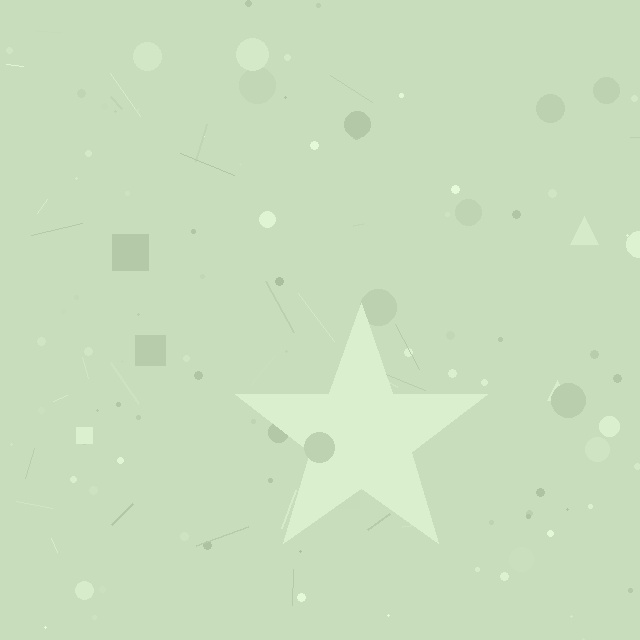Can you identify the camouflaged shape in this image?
The camouflaged shape is a star.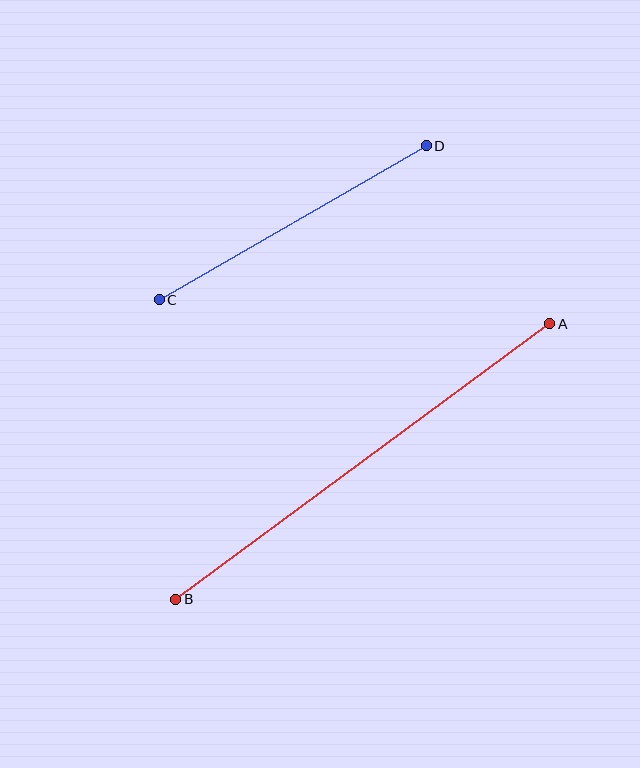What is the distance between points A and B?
The distance is approximately 465 pixels.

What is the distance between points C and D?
The distance is approximately 308 pixels.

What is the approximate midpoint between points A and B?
The midpoint is at approximately (363, 461) pixels.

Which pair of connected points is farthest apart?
Points A and B are farthest apart.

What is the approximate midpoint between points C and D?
The midpoint is at approximately (293, 223) pixels.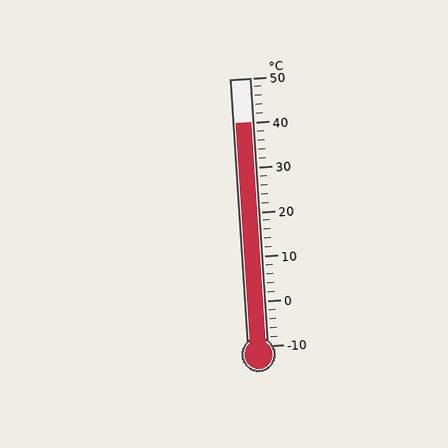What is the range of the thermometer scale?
The thermometer scale ranges from -10°C to 50°C.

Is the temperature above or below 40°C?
The temperature is at 40°C.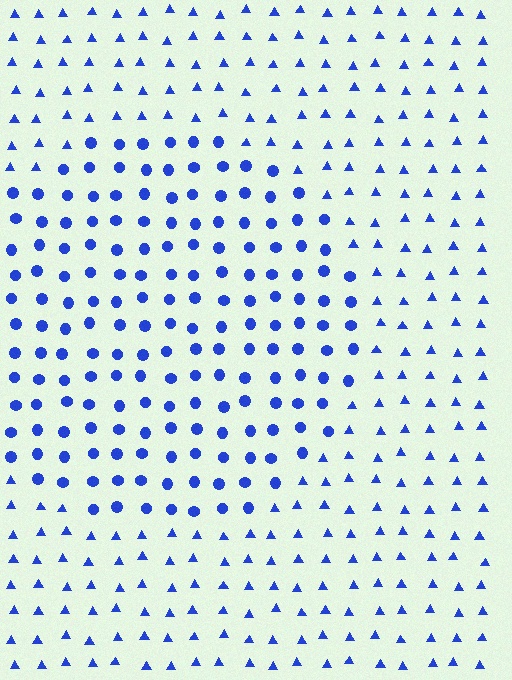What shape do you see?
I see a circle.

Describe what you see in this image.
The image is filled with small blue elements arranged in a uniform grid. A circle-shaped region contains circles, while the surrounding area contains triangles. The boundary is defined purely by the change in element shape.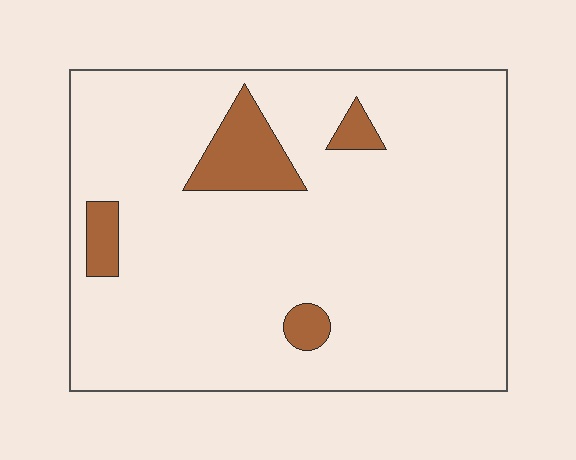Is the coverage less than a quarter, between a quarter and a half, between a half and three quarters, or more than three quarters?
Less than a quarter.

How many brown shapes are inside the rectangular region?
4.